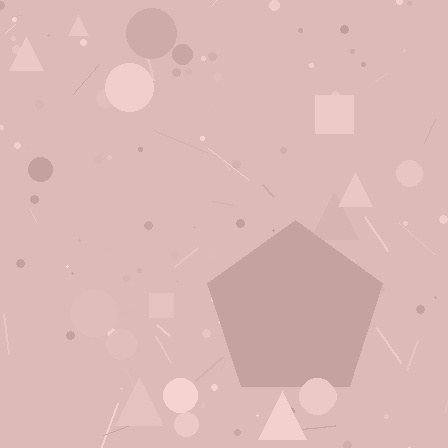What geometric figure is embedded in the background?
A pentagon is embedded in the background.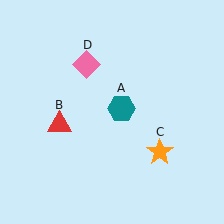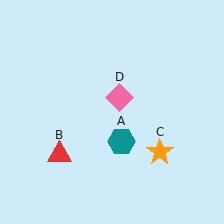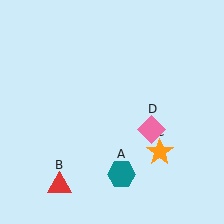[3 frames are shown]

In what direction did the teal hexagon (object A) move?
The teal hexagon (object A) moved down.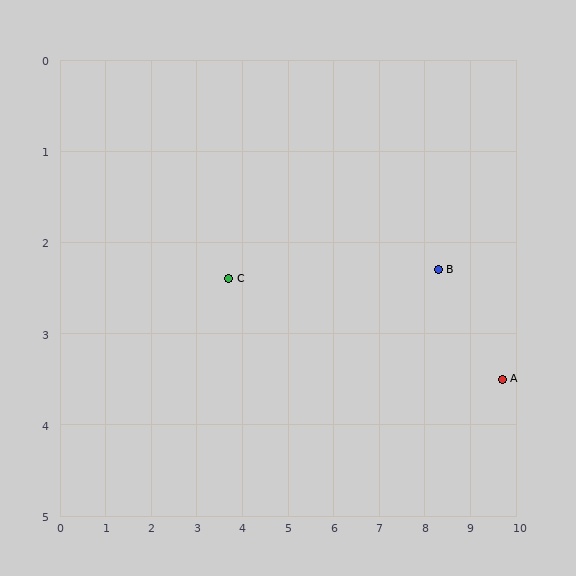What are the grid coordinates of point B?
Point B is at approximately (8.3, 2.3).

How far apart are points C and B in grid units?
Points C and B are about 4.6 grid units apart.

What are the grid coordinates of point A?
Point A is at approximately (9.7, 3.5).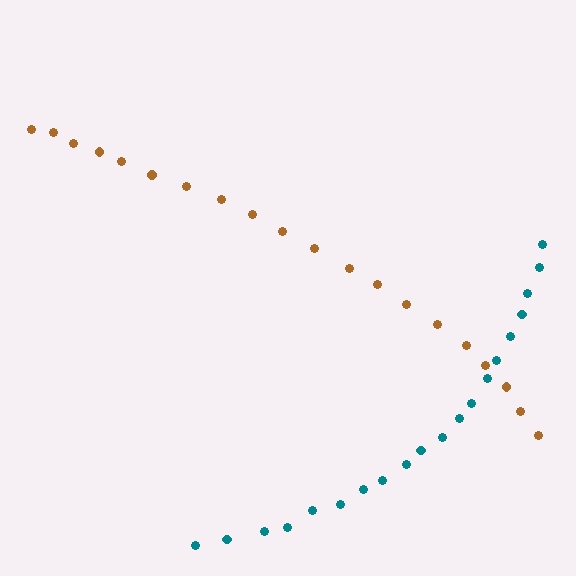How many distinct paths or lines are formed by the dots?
There are 2 distinct paths.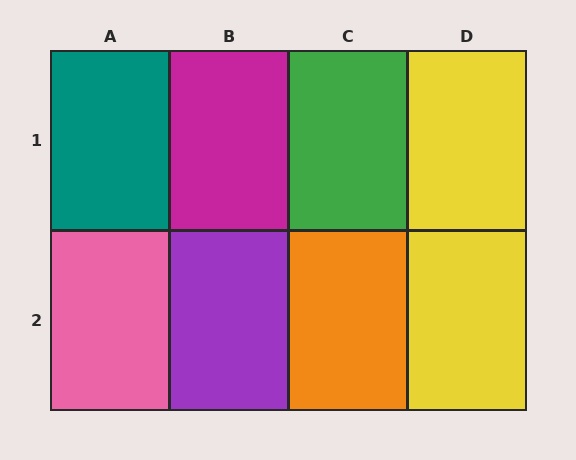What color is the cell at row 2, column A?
Pink.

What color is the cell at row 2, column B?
Purple.